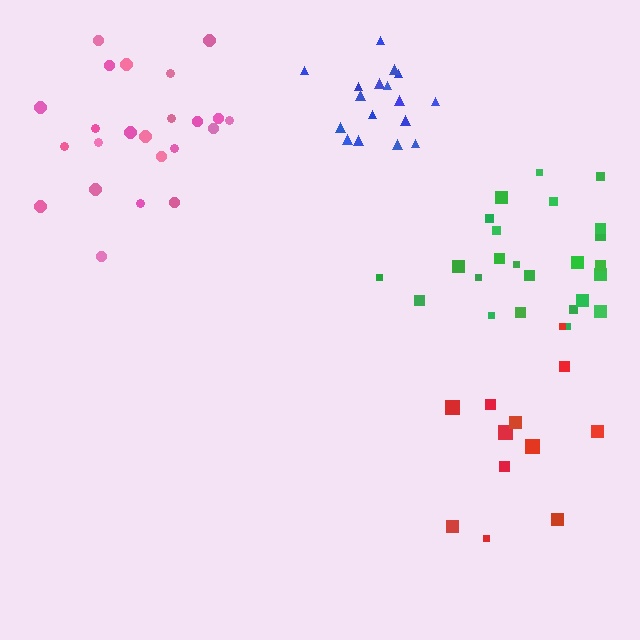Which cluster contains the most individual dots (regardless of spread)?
Green (24).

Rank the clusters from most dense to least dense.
blue, green, pink, red.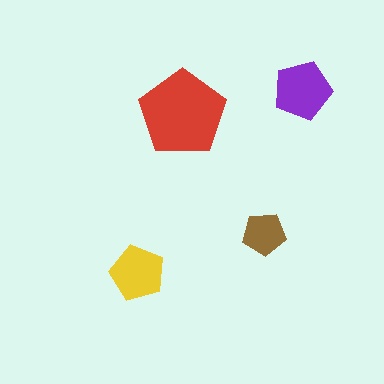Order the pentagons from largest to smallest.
the red one, the purple one, the yellow one, the brown one.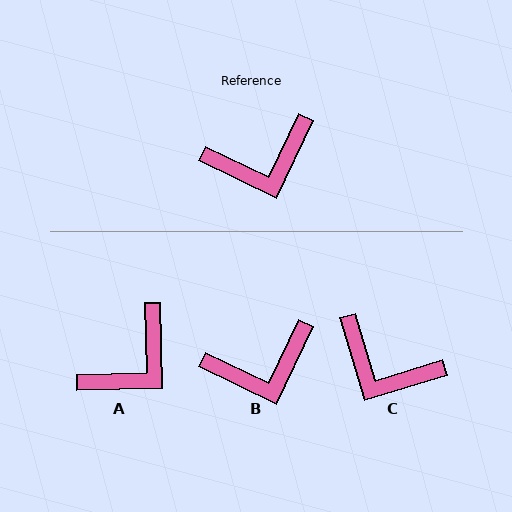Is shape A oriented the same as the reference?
No, it is off by about 27 degrees.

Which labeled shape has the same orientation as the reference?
B.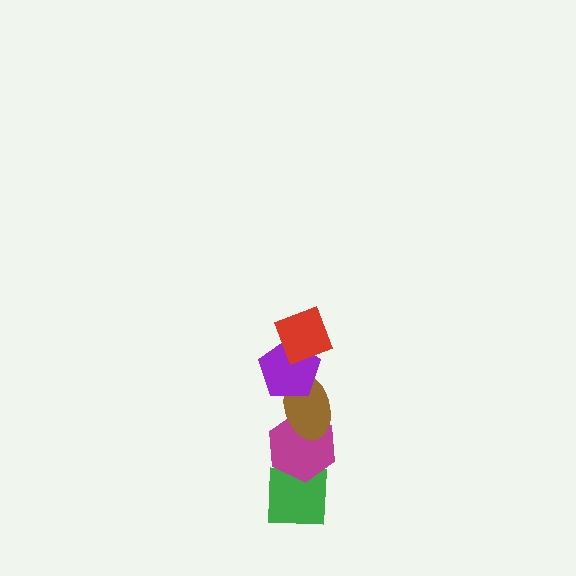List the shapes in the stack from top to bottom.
From top to bottom: the red diamond, the purple pentagon, the brown ellipse, the magenta hexagon, the green square.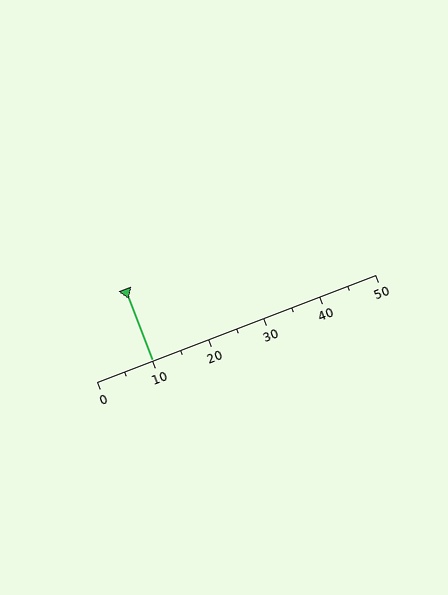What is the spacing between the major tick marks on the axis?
The major ticks are spaced 10 apart.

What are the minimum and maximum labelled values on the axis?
The axis runs from 0 to 50.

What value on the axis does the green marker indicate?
The marker indicates approximately 10.